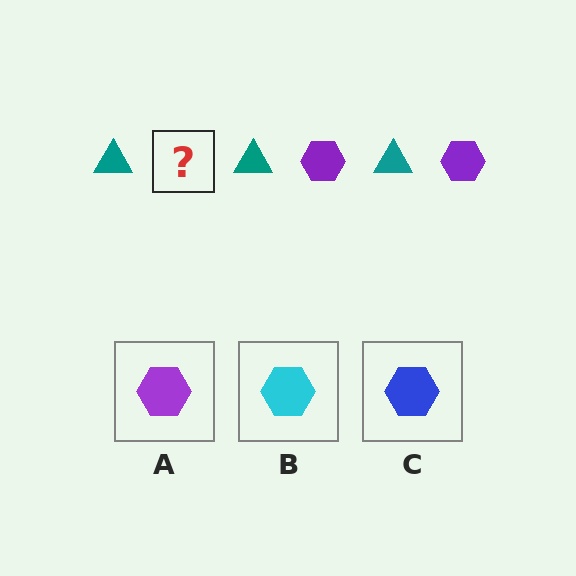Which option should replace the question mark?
Option A.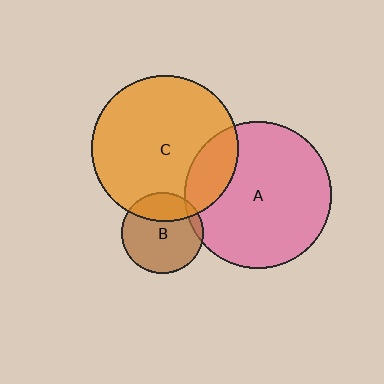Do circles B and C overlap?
Yes.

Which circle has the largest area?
Circle A (pink).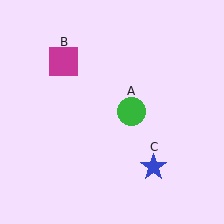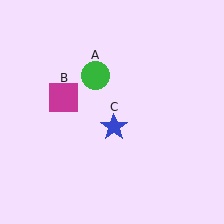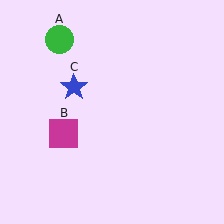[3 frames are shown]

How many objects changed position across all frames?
3 objects changed position: green circle (object A), magenta square (object B), blue star (object C).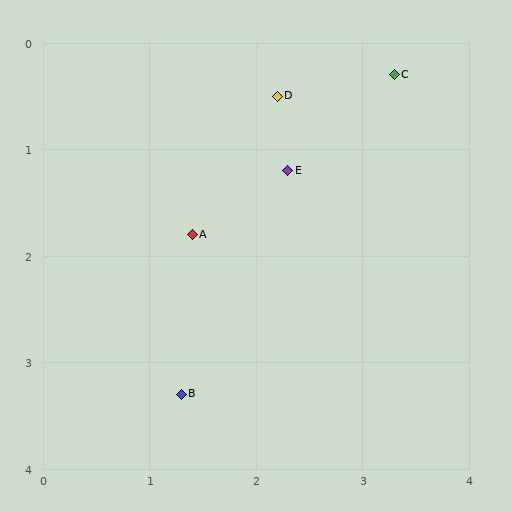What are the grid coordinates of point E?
Point E is at approximately (2.3, 1.2).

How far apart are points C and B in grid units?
Points C and B are about 3.6 grid units apart.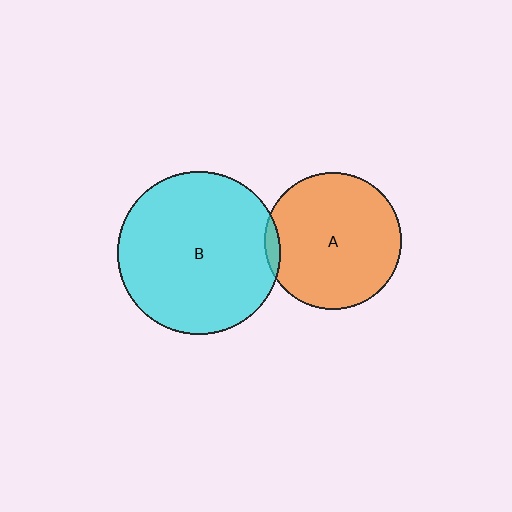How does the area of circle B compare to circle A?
Approximately 1.4 times.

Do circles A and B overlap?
Yes.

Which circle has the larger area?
Circle B (cyan).